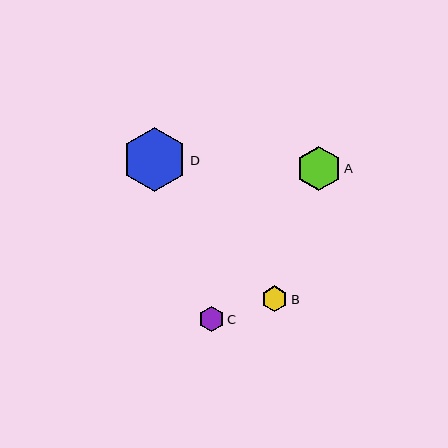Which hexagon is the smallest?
Hexagon C is the smallest with a size of approximately 25 pixels.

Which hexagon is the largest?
Hexagon D is the largest with a size of approximately 65 pixels.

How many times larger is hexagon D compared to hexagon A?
Hexagon D is approximately 1.4 times the size of hexagon A.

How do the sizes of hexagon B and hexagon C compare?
Hexagon B and hexagon C are approximately the same size.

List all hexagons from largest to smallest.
From largest to smallest: D, A, B, C.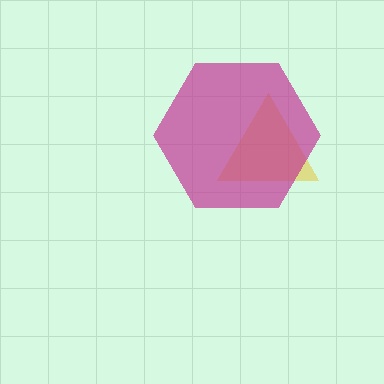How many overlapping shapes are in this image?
There are 2 overlapping shapes in the image.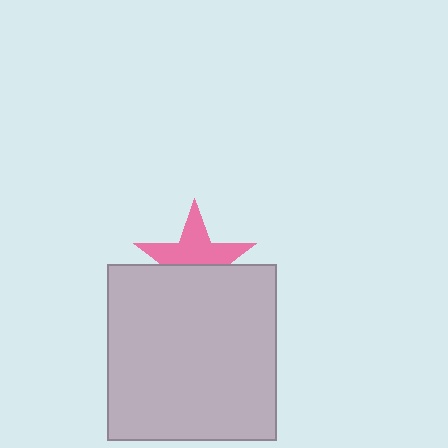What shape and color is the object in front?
The object in front is a light gray rectangle.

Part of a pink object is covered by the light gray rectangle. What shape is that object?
It is a star.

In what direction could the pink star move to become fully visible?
The pink star could move up. That would shift it out from behind the light gray rectangle entirely.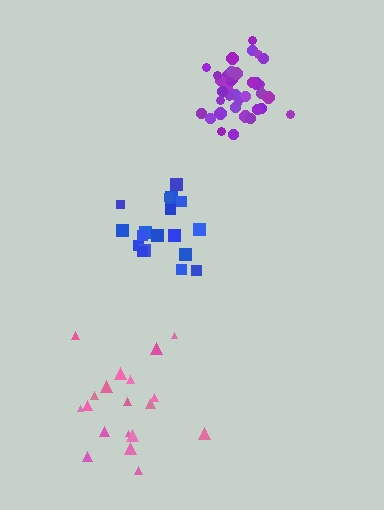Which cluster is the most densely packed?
Purple.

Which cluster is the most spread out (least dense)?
Pink.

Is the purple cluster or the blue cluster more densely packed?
Purple.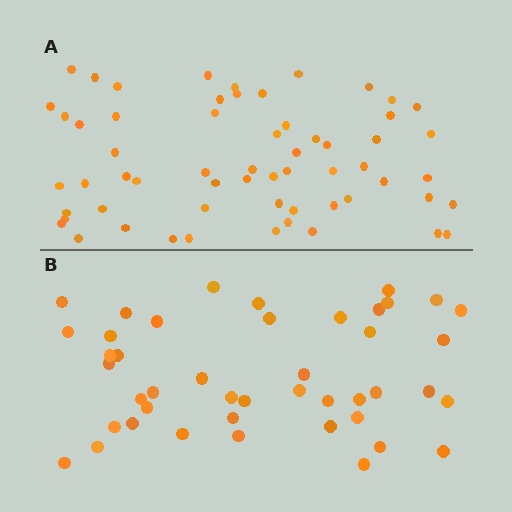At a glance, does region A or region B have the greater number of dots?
Region A (the top region) has more dots.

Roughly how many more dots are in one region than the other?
Region A has approximately 15 more dots than region B.